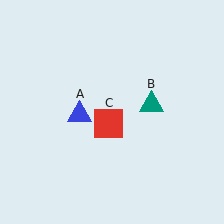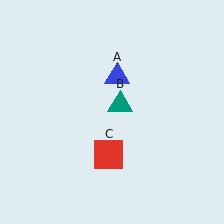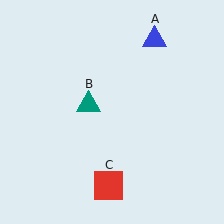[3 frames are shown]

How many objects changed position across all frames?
3 objects changed position: blue triangle (object A), teal triangle (object B), red square (object C).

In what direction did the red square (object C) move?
The red square (object C) moved down.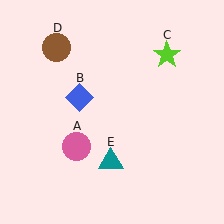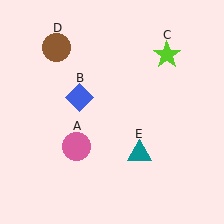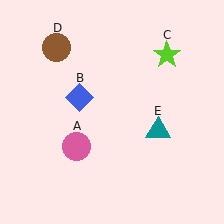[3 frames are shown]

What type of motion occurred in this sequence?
The teal triangle (object E) rotated counterclockwise around the center of the scene.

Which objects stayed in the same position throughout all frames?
Pink circle (object A) and blue diamond (object B) and lime star (object C) and brown circle (object D) remained stationary.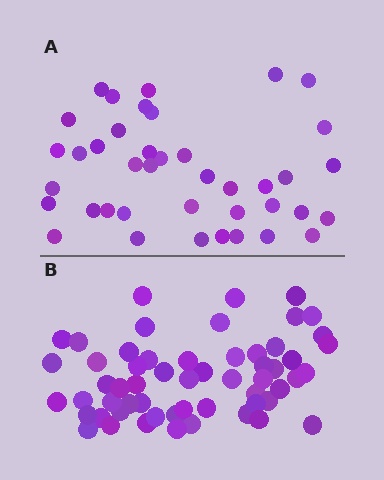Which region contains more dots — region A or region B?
Region B (the bottom region) has more dots.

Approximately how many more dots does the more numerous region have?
Region B has approximately 15 more dots than region A.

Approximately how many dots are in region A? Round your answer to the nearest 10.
About 40 dots.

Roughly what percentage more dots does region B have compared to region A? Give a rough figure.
About 40% more.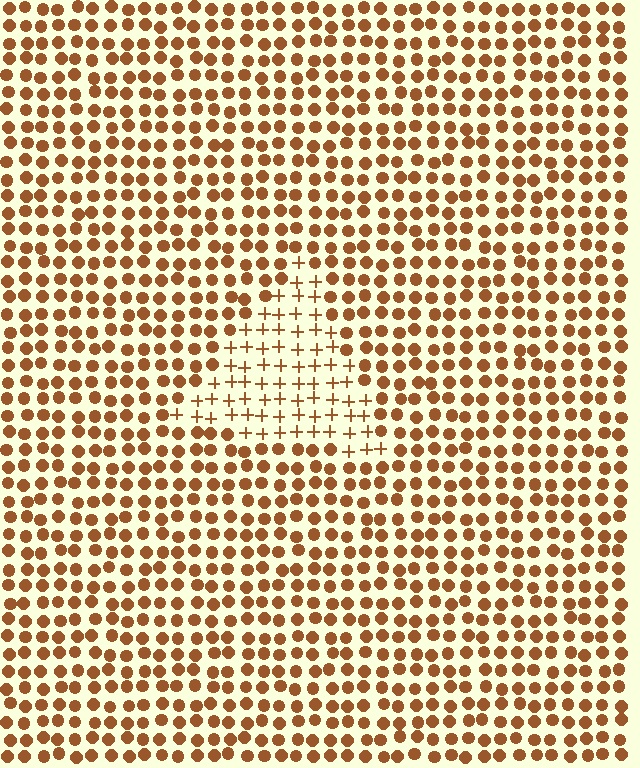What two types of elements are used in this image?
The image uses plus signs inside the triangle region and circles outside it.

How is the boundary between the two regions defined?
The boundary is defined by a change in element shape: plus signs inside vs. circles outside. All elements share the same color and spacing.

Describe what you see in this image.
The image is filled with small brown elements arranged in a uniform grid. A triangle-shaped region contains plus signs, while the surrounding area contains circles. The boundary is defined purely by the change in element shape.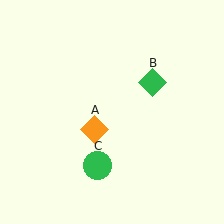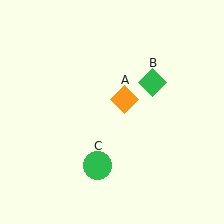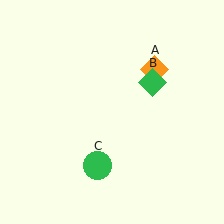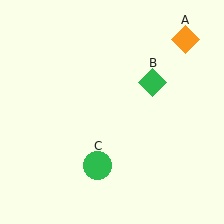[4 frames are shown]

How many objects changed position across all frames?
1 object changed position: orange diamond (object A).